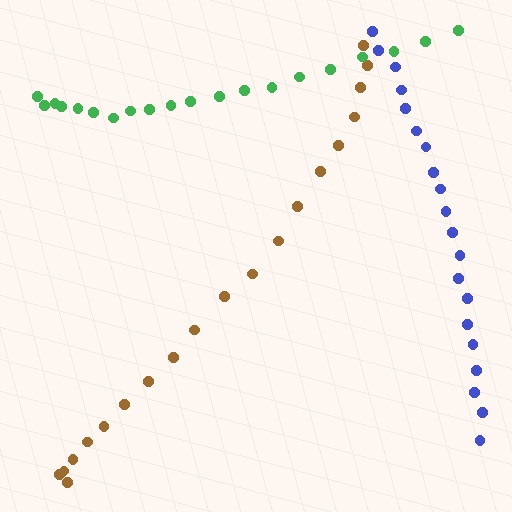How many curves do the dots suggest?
There are 3 distinct paths.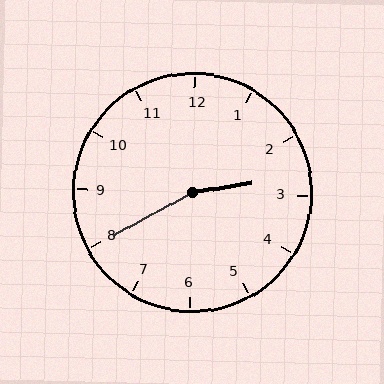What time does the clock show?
2:40.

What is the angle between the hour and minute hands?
Approximately 160 degrees.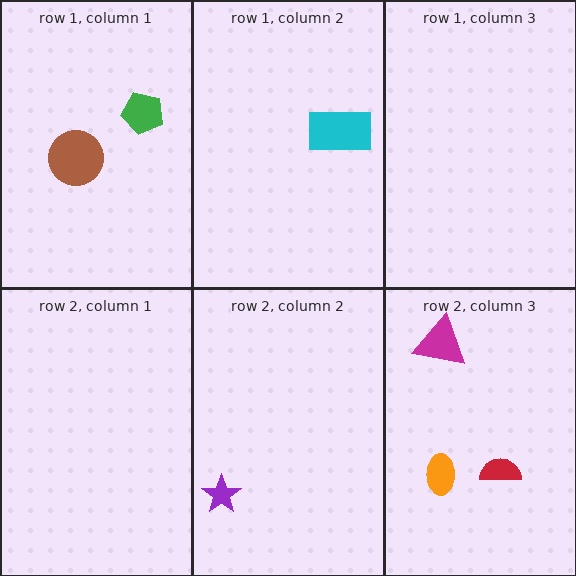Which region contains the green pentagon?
The row 1, column 1 region.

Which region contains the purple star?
The row 2, column 2 region.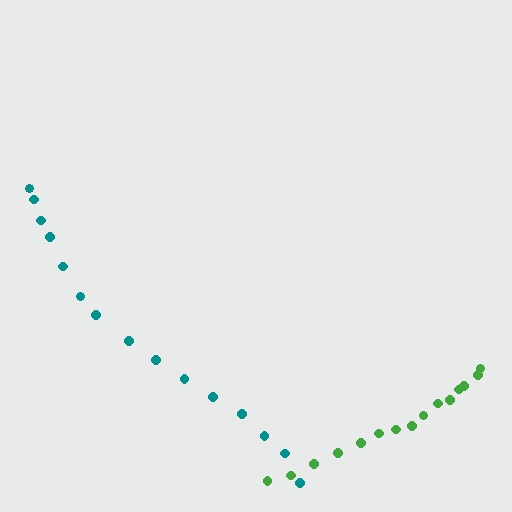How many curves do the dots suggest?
There are 2 distinct paths.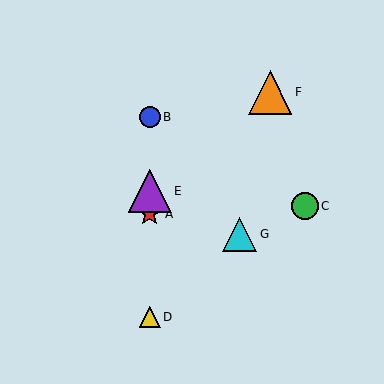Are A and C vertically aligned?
No, A is at x≈150 and C is at x≈305.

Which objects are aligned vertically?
Objects A, B, D, E are aligned vertically.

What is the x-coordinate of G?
Object G is at x≈240.